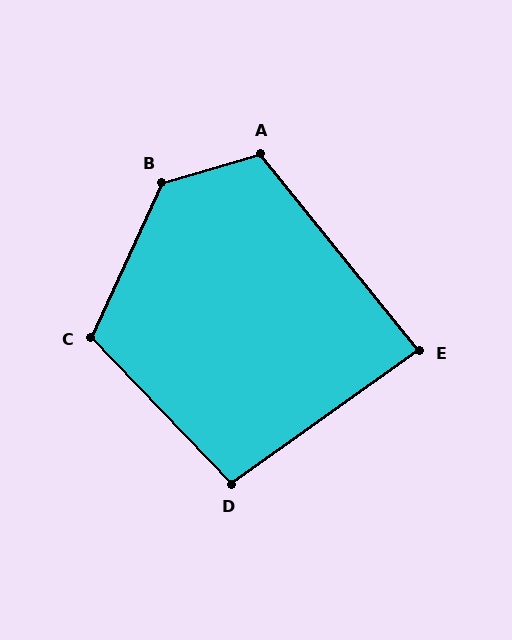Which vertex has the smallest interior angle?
E, at approximately 86 degrees.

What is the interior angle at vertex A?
Approximately 113 degrees (obtuse).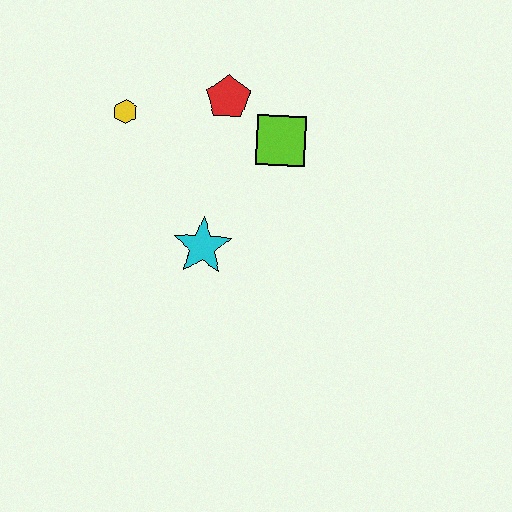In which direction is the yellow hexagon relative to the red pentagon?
The yellow hexagon is to the left of the red pentagon.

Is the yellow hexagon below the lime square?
No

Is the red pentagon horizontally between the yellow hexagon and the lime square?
Yes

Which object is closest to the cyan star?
The lime square is closest to the cyan star.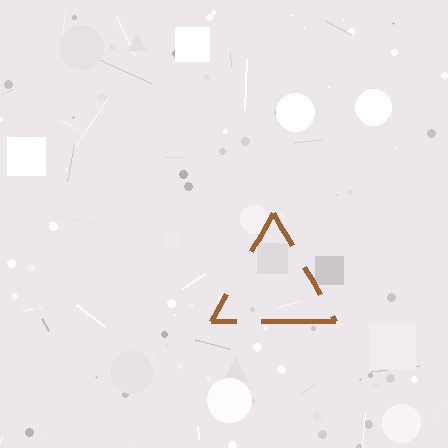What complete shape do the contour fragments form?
The contour fragments form a triangle.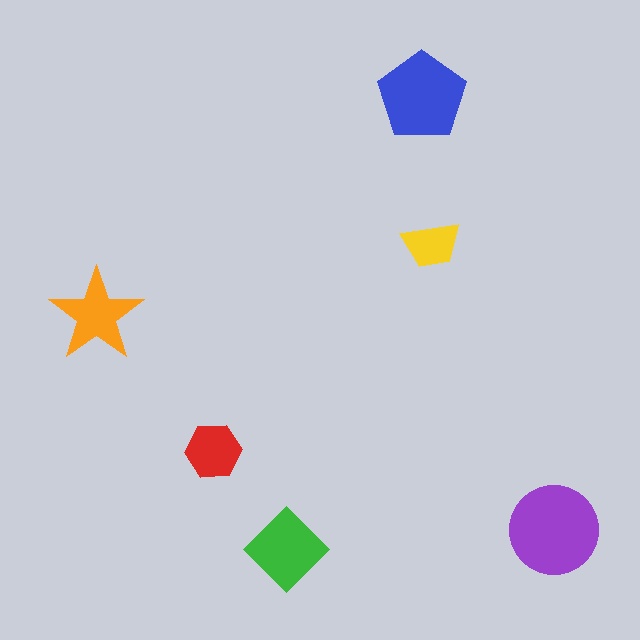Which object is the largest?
The purple circle.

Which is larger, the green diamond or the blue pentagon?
The blue pentagon.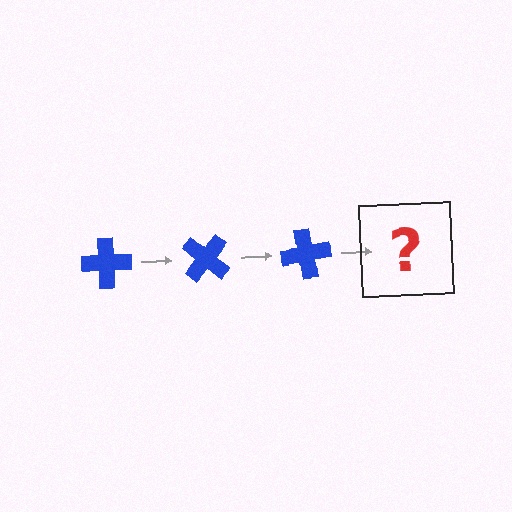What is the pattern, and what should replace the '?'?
The pattern is that the cross rotates 40 degrees each step. The '?' should be a blue cross rotated 120 degrees.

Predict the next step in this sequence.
The next step is a blue cross rotated 120 degrees.